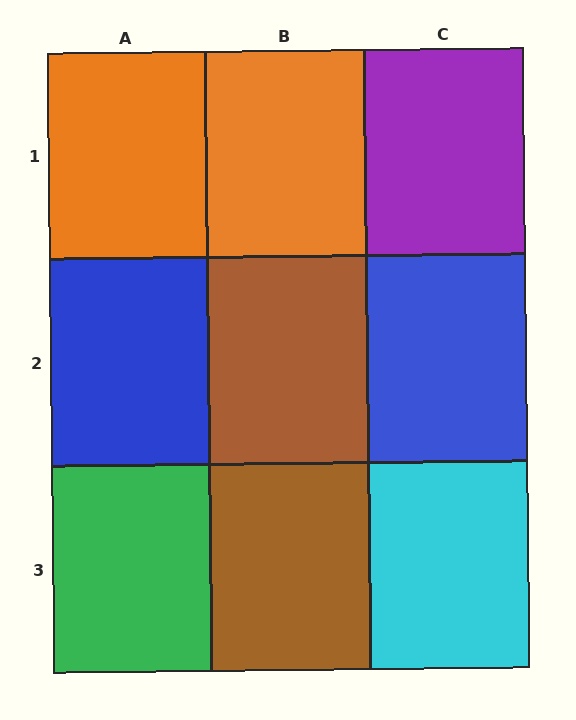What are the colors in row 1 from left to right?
Orange, orange, purple.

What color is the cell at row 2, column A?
Blue.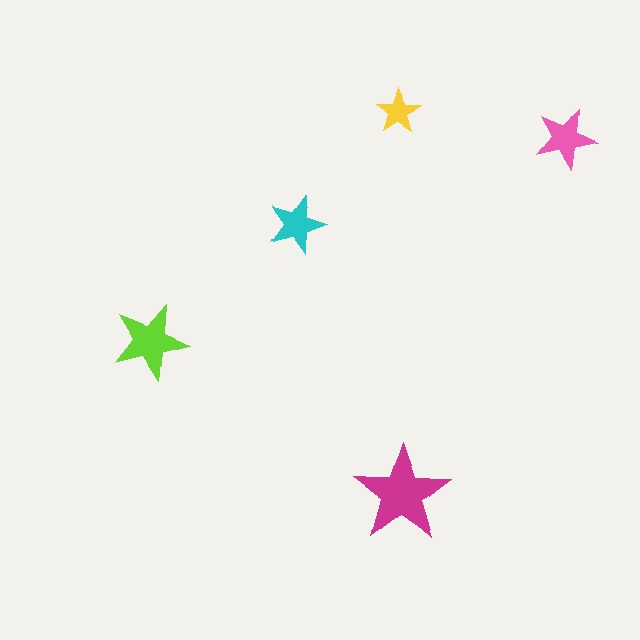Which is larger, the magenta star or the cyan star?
The magenta one.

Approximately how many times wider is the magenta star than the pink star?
About 1.5 times wider.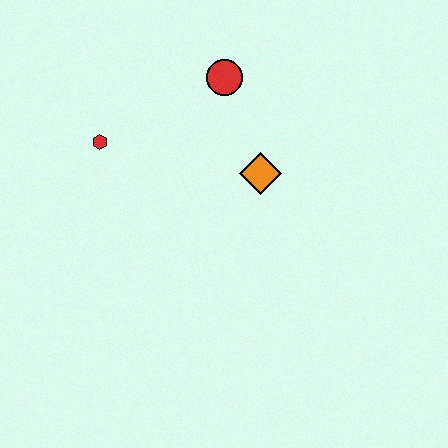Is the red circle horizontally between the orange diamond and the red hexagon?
Yes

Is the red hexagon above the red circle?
No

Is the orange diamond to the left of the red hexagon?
No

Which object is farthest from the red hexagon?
The orange diamond is farthest from the red hexagon.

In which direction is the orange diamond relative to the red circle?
The orange diamond is below the red circle.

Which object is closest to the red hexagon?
The red circle is closest to the red hexagon.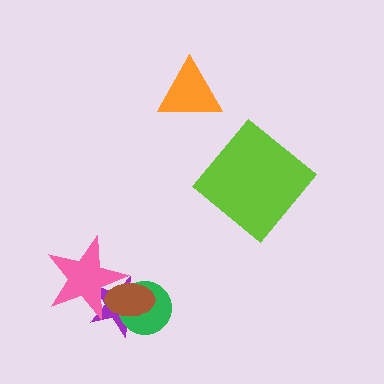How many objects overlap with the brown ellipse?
3 objects overlap with the brown ellipse.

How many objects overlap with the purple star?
3 objects overlap with the purple star.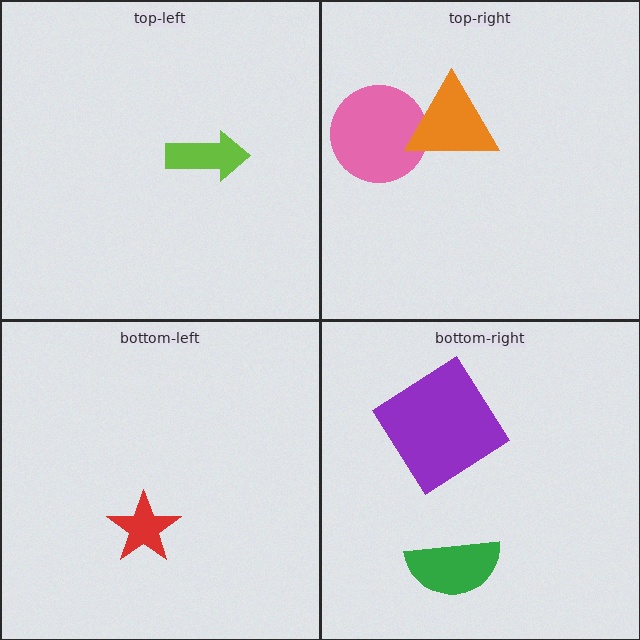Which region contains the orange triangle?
The top-right region.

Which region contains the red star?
The bottom-left region.